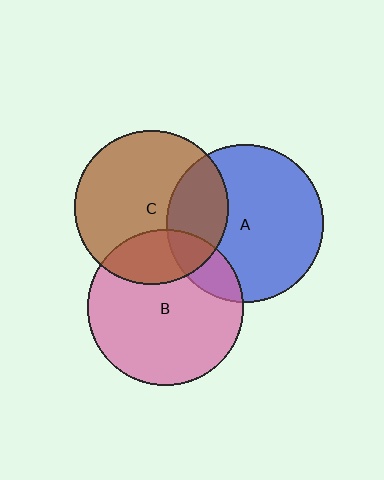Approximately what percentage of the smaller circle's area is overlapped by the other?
Approximately 25%.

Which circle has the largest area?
Circle A (blue).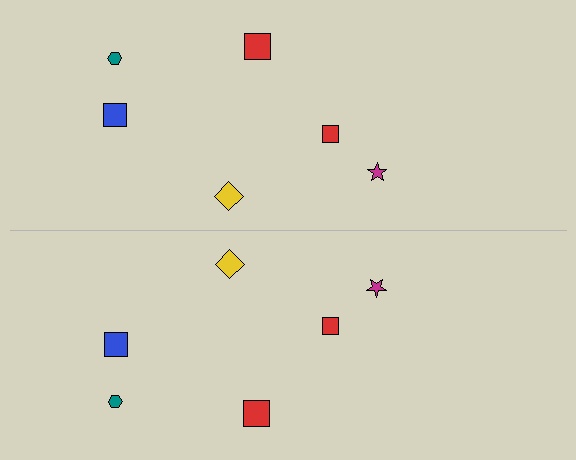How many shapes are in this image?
There are 12 shapes in this image.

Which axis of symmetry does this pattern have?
The pattern has a horizontal axis of symmetry running through the center of the image.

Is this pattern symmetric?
Yes, this pattern has bilateral (reflection) symmetry.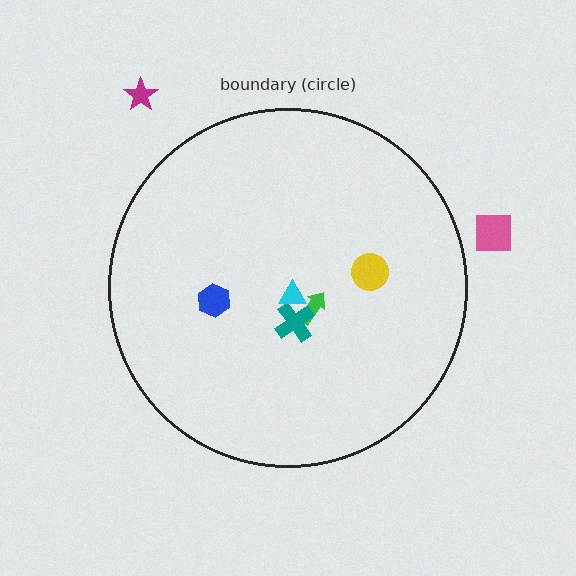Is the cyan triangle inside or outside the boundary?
Inside.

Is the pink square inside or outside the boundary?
Outside.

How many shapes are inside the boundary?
5 inside, 2 outside.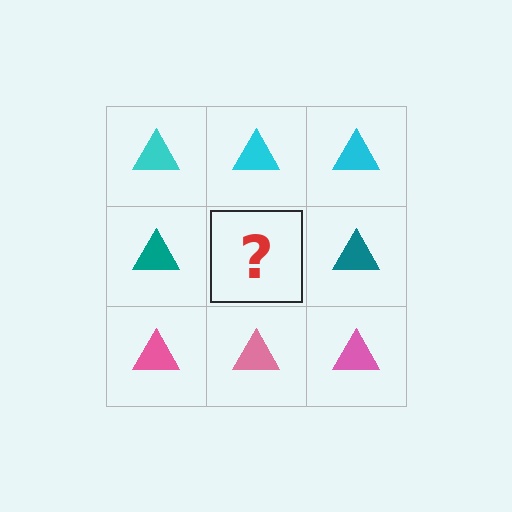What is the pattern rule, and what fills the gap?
The rule is that each row has a consistent color. The gap should be filled with a teal triangle.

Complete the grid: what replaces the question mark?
The question mark should be replaced with a teal triangle.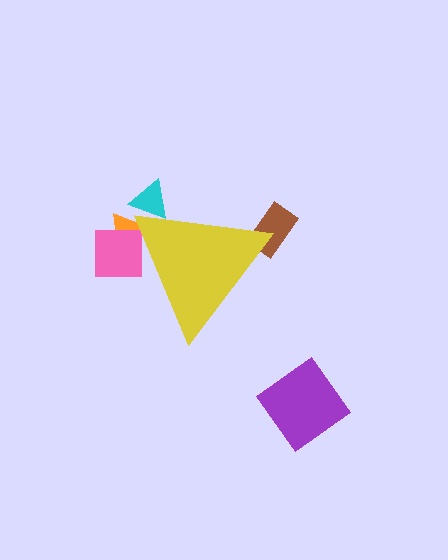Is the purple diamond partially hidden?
No, the purple diamond is fully visible.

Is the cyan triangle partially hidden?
Yes, the cyan triangle is partially hidden behind the yellow triangle.